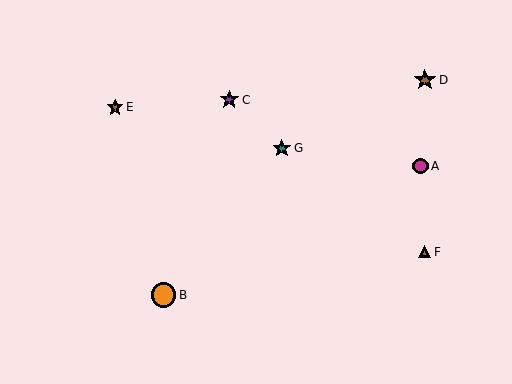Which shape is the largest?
The orange circle (labeled B) is the largest.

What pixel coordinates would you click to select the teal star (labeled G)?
Click at (282, 148) to select the teal star G.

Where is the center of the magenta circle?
The center of the magenta circle is at (420, 166).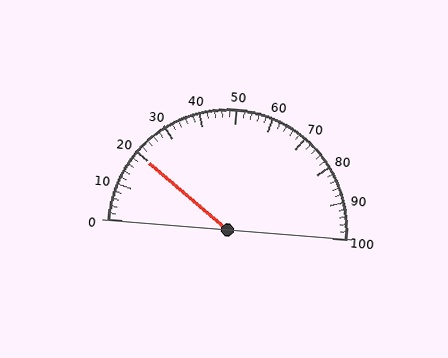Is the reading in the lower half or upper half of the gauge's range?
The reading is in the lower half of the range (0 to 100).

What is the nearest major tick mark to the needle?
The nearest major tick mark is 20.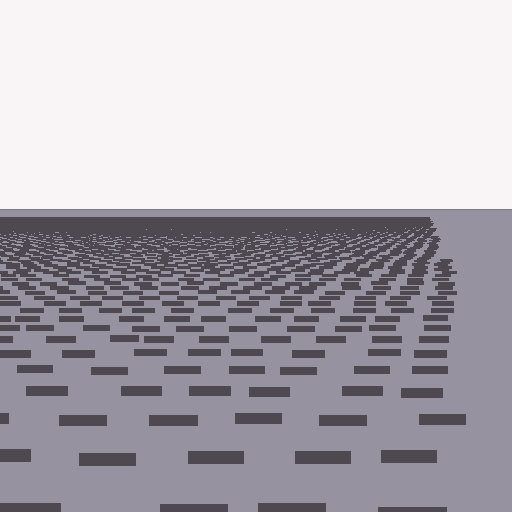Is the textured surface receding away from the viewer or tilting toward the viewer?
The surface is receding away from the viewer. Texture elements get smaller and denser toward the top.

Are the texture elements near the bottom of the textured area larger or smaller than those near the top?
Larger. Near the bottom, elements are closer to the viewer and appear at a bigger on-screen size.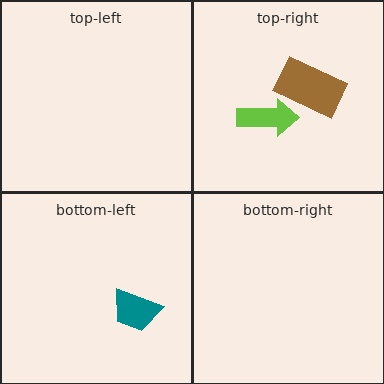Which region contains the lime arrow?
The top-right region.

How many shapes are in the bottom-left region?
1.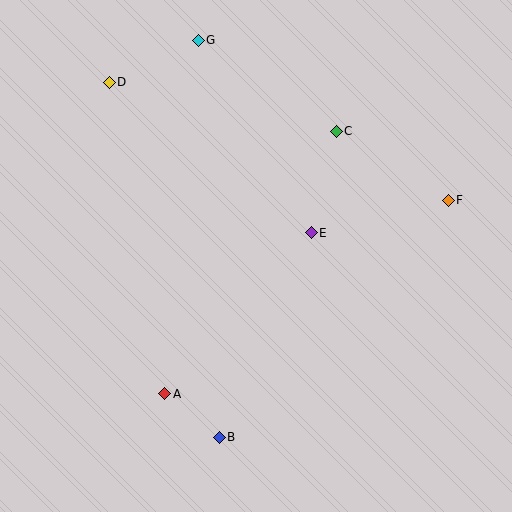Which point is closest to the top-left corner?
Point D is closest to the top-left corner.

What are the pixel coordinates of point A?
Point A is at (165, 394).